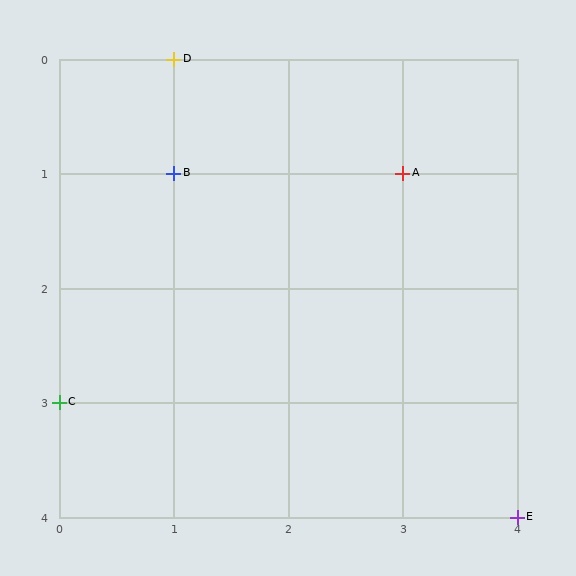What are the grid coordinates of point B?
Point B is at grid coordinates (1, 1).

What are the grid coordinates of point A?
Point A is at grid coordinates (3, 1).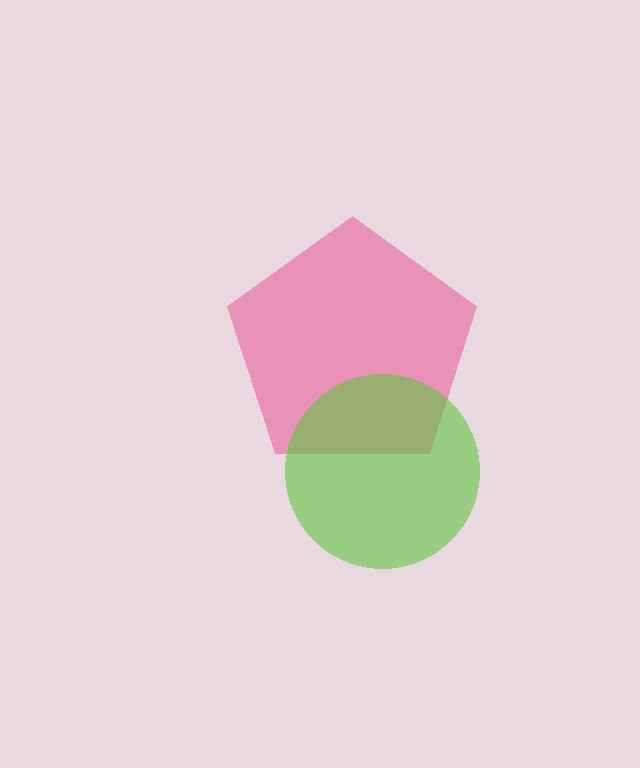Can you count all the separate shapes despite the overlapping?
Yes, there are 2 separate shapes.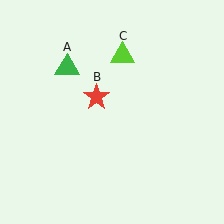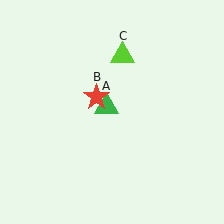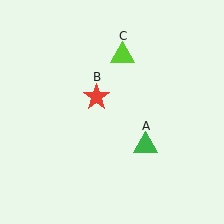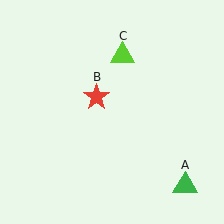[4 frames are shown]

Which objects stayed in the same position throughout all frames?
Red star (object B) and lime triangle (object C) remained stationary.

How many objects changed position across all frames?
1 object changed position: green triangle (object A).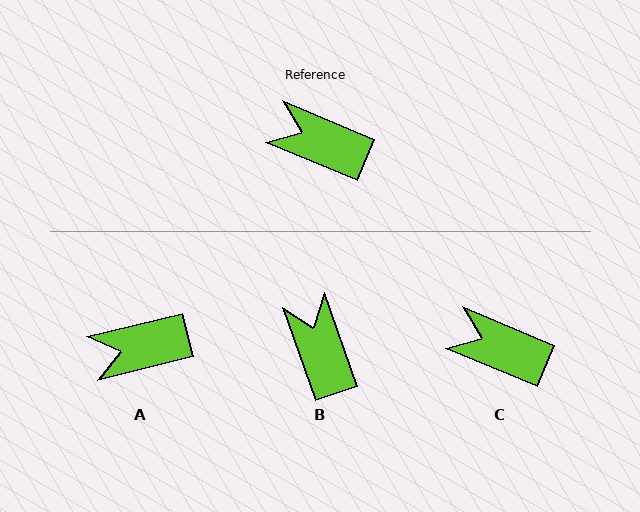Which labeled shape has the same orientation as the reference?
C.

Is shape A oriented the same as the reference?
No, it is off by about 37 degrees.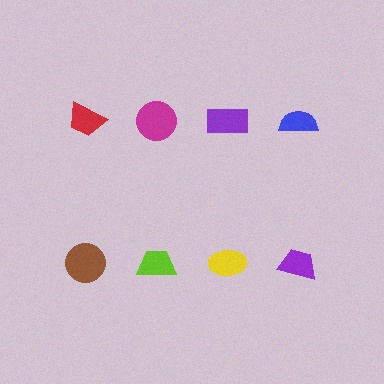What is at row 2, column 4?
A purple trapezoid.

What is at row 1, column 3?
A purple rectangle.